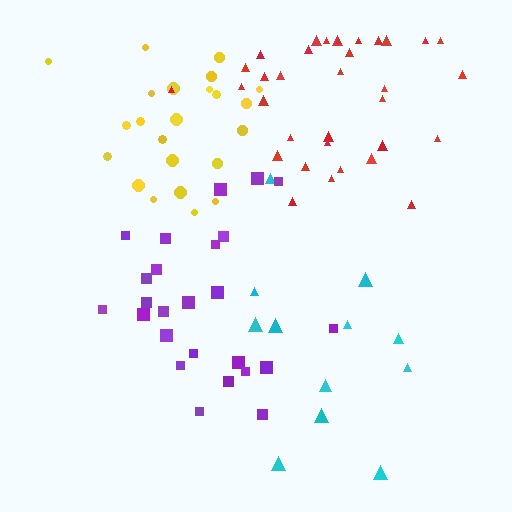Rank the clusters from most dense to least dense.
yellow, red, purple, cyan.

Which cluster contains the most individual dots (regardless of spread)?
Red (34).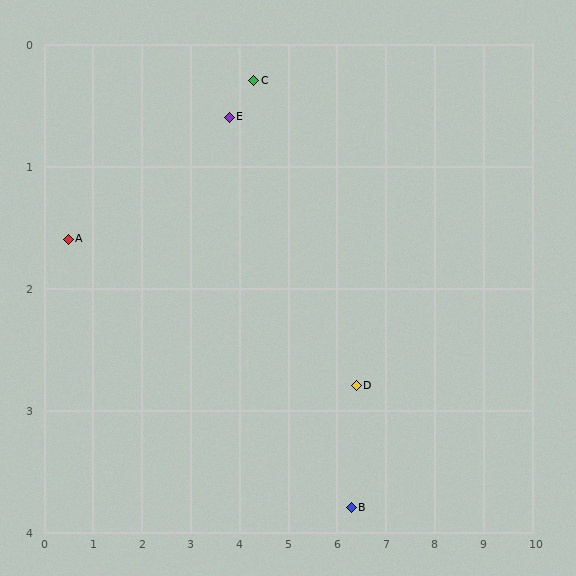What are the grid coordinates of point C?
Point C is at approximately (4.3, 0.3).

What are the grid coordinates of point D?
Point D is at approximately (6.4, 2.8).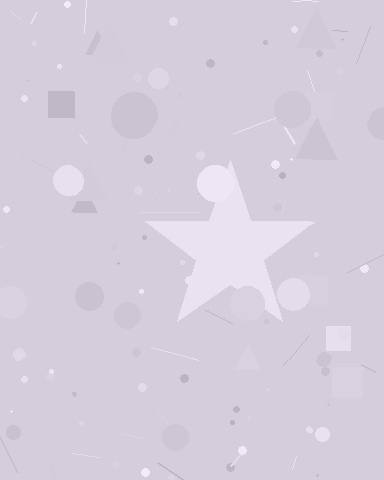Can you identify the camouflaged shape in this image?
The camouflaged shape is a star.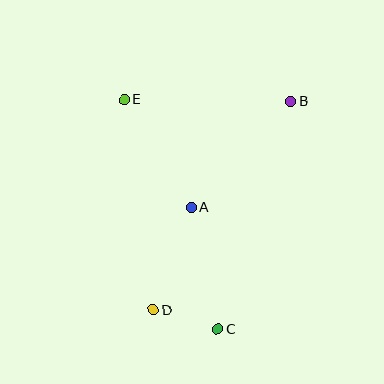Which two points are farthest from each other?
Points B and D are farthest from each other.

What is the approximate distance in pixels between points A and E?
The distance between A and E is approximately 127 pixels.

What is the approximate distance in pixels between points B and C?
The distance between B and C is approximately 240 pixels.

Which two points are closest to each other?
Points C and D are closest to each other.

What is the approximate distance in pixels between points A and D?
The distance between A and D is approximately 109 pixels.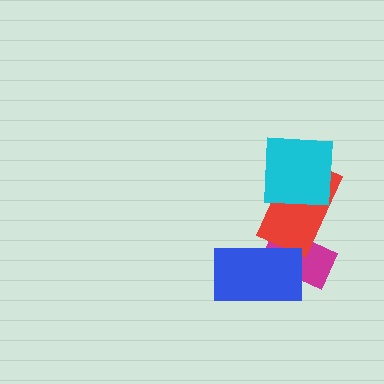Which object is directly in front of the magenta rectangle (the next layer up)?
The red rectangle is directly in front of the magenta rectangle.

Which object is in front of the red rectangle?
The cyan square is in front of the red rectangle.